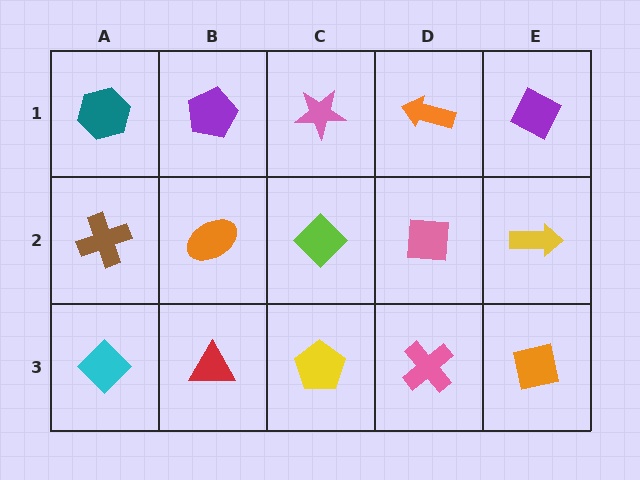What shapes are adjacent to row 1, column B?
An orange ellipse (row 2, column B), a teal hexagon (row 1, column A), a pink star (row 1, column C).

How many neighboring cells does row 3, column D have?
3.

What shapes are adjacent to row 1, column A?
A brown cross (row 2, column A), a purple pentagon (row 1, column B).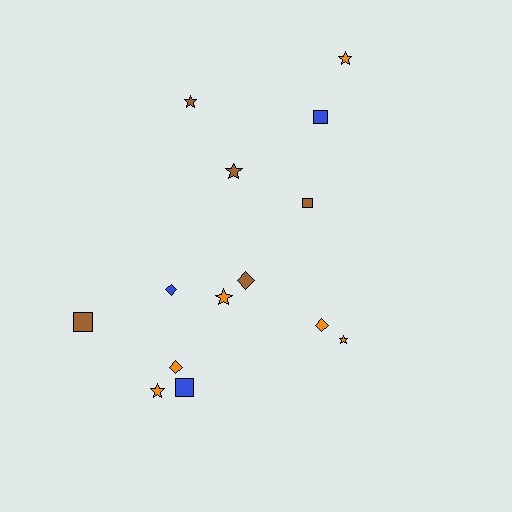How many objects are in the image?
There are 14 objects.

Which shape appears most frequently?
Star, with 6 objects.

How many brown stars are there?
There are 2 brown stars.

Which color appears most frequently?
Orange, with 6 objects.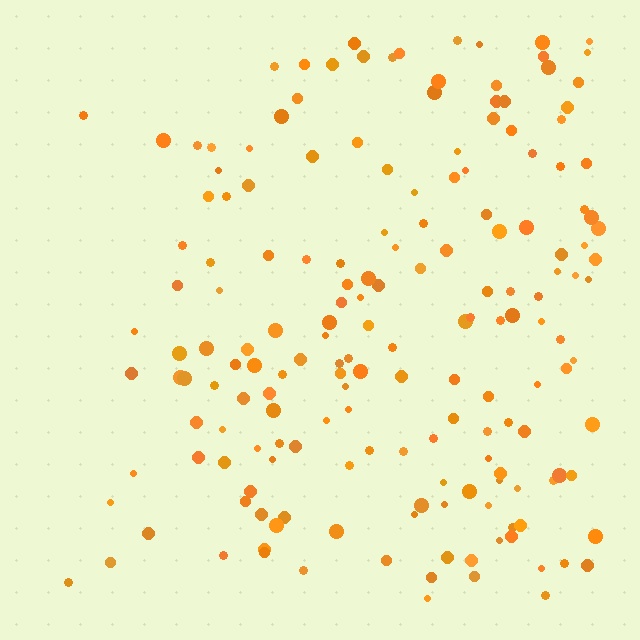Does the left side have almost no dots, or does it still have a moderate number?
Still a moderate number, just noticeably fewer than the right.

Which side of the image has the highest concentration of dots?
The right.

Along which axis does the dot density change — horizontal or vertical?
Horizontal.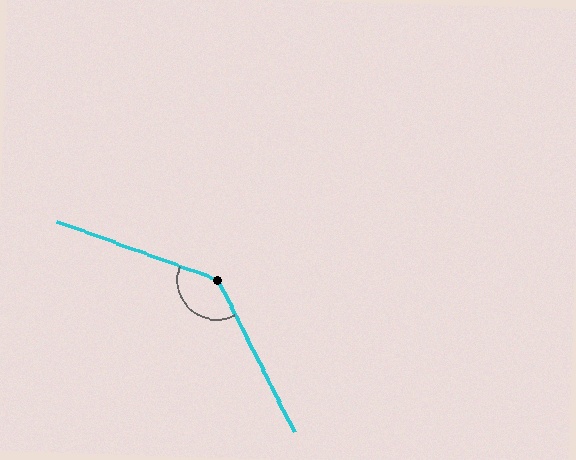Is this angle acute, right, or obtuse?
It is obtuse.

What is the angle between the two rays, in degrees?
Approximately 136 degrees.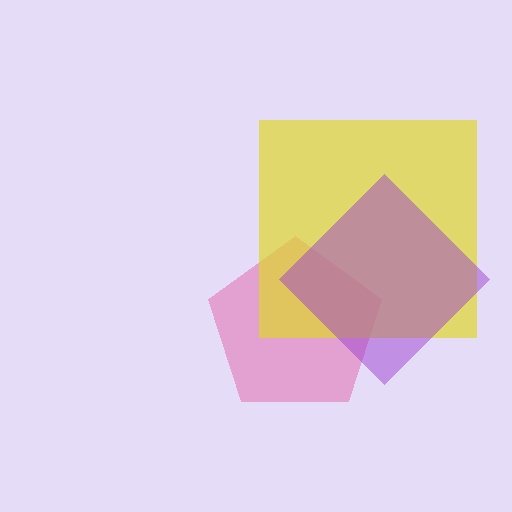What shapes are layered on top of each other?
The layered shapes are: a pink pentagon, a yellow square, a purple diamond.